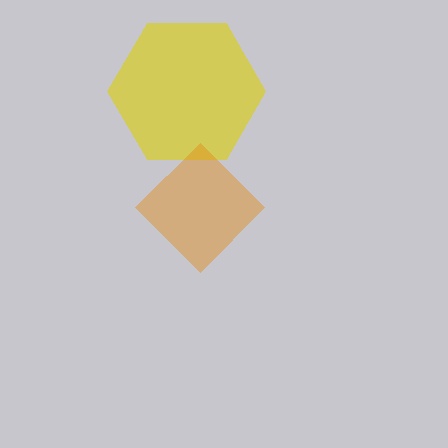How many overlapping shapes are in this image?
There are 2 overlapping shapes in the image.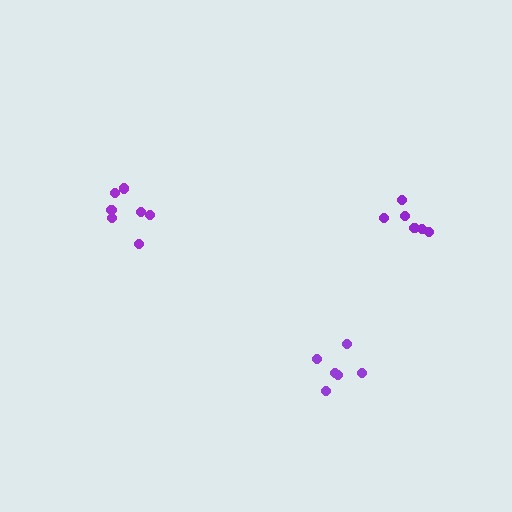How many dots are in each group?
Group 1: 7 dots, Group 2: 6 dots, Group 3: 6 dots (19 total).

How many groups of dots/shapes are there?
There are 3 groups.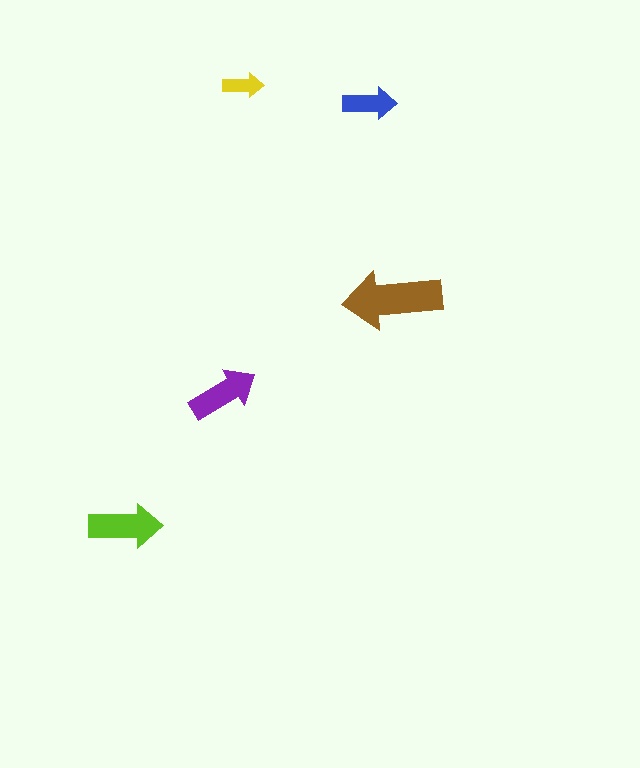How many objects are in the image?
There are 5 objects in the image.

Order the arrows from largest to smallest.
the brown one, the lime one, the purple one, the blue one, the yellow one.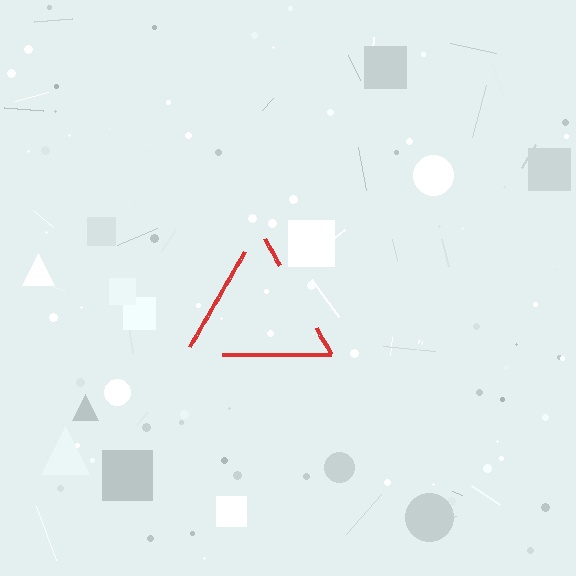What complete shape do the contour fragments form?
The contour fragments form a triangle.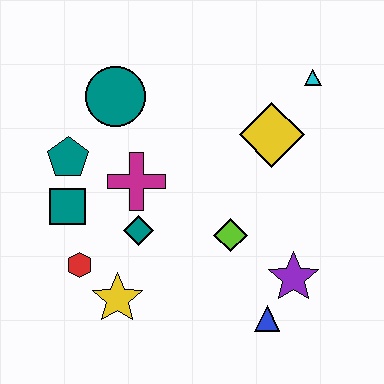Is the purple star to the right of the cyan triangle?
No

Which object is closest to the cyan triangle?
The yellow diamond is closest to the cyan triangle.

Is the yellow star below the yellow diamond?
Yes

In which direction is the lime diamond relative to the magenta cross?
The lime diamond is to the right of the magenta cross.